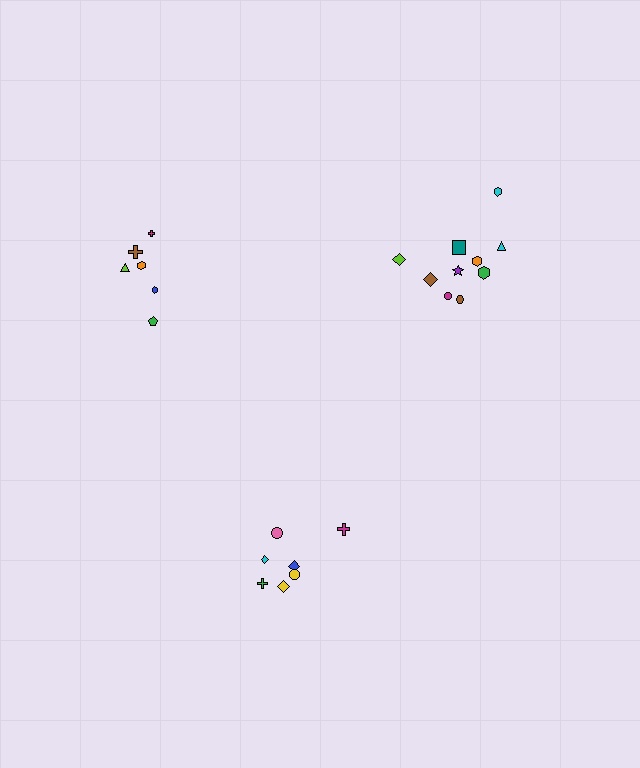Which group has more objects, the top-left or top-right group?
The top-right group.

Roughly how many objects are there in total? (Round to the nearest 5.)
Roughly 25 objects in total.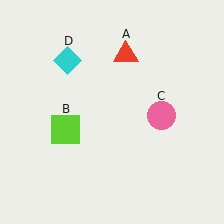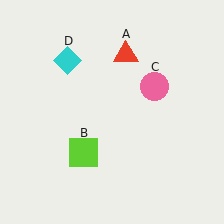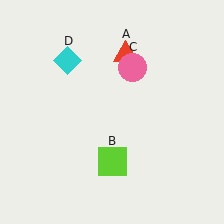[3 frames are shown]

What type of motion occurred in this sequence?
The lime square (object B), pink circle (object C) rotated counterclockwise around the center of the scene.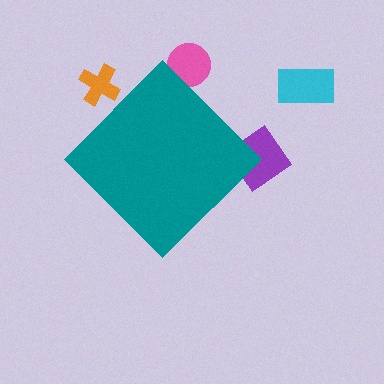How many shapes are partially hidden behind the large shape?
3 shapes are partially hidden.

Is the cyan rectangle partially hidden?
No, the cyan rectangle is fully visible.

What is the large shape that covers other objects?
A teal diamond.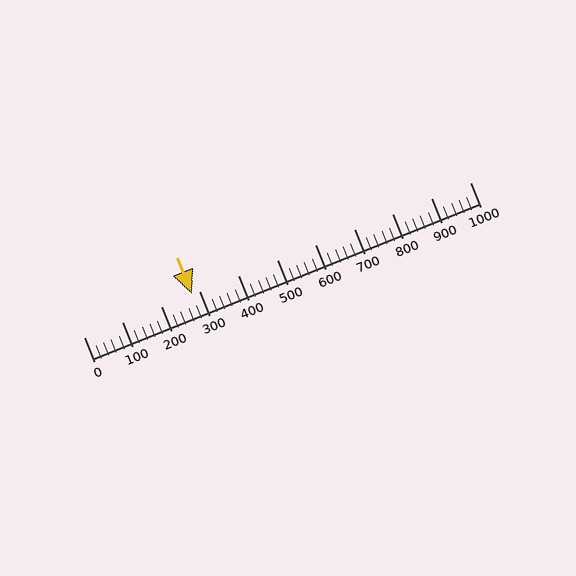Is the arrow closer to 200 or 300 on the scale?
The arrow is closer to 300.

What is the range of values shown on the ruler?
The ruler shows values from 0 to 1000.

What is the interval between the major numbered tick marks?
The major tick marks are spaced 100 units apart.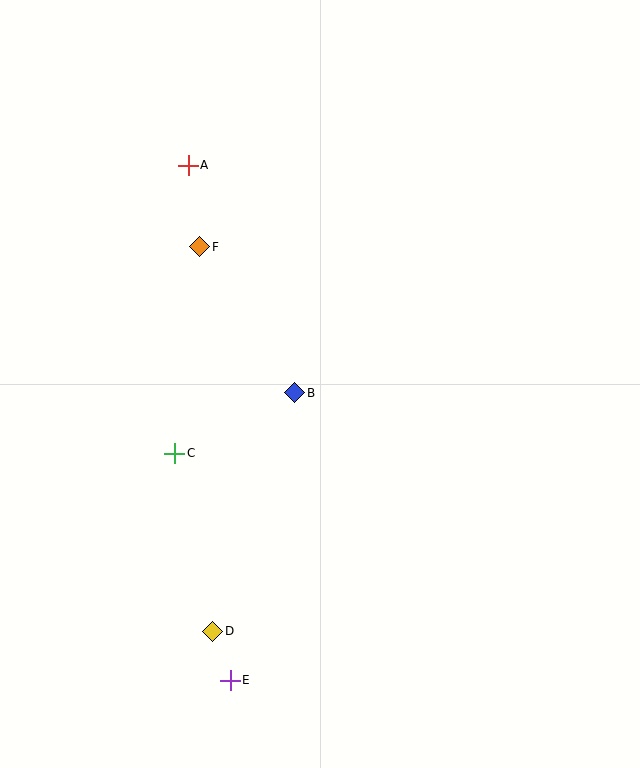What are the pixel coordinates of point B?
Point B is at (295, 393).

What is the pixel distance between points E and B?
The distance between E and B is 295 pixels.